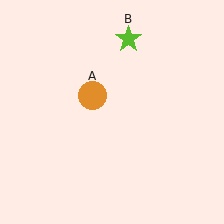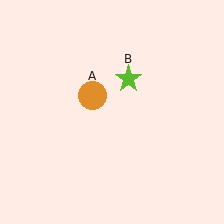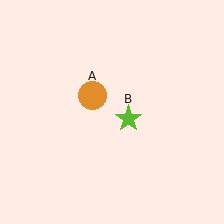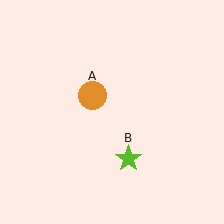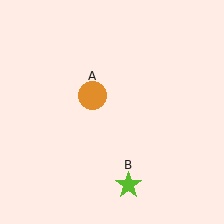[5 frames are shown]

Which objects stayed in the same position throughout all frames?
Orange circle (object A) remained stationary.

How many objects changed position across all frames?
1 object changed position: lime star (object B).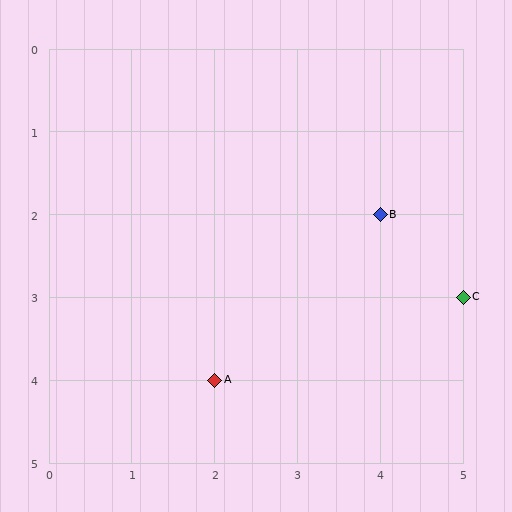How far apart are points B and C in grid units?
Points B and C are 1 column and 1 row apart (about 1.4 grid units diagonally).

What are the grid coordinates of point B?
Point B is at grid coordinates (4, 2).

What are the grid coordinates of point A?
Point A is at grid coordinates (2, 4).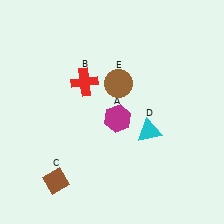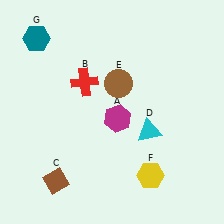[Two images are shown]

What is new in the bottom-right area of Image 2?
A yellow hexagon (F) was added in the bottom-right area of Image 2.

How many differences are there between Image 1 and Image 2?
There are 2 differences between the two images.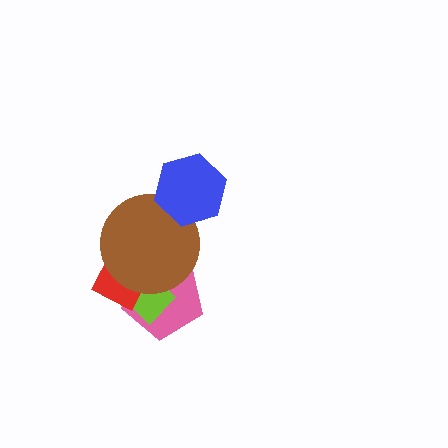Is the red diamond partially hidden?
Yes, it is partially covered by another shape.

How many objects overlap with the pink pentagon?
3 objects overlap with the pink pentagon.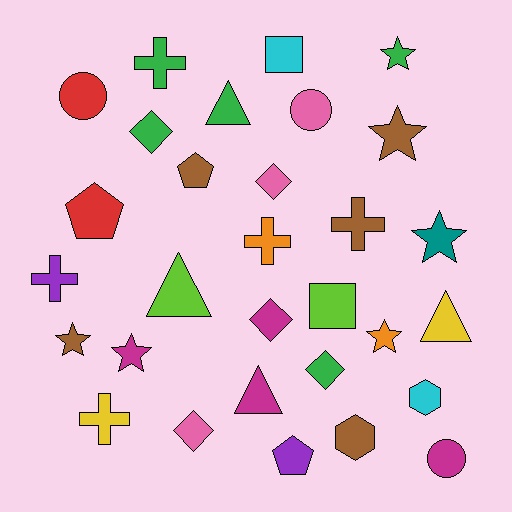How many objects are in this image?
There are 30 objects.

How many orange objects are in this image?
There are 2 orange objects.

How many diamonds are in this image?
There are 5 diamonds.